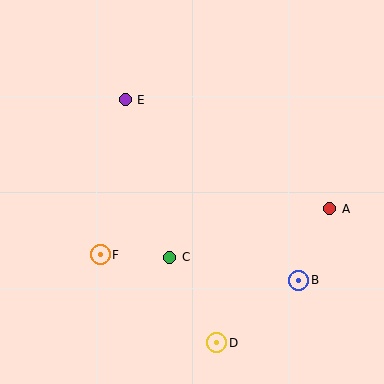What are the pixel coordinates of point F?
Point F is at (100, 255).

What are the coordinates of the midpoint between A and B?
The midpoint between A and B is at (314, 245).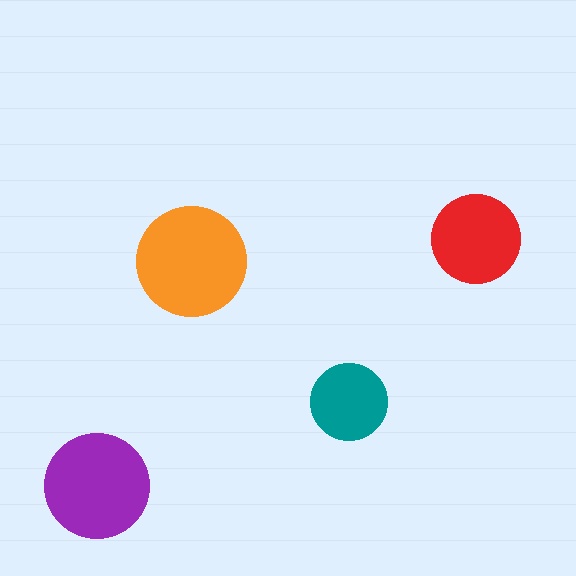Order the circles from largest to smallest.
the orange one, the purple one, the red one, the teal one.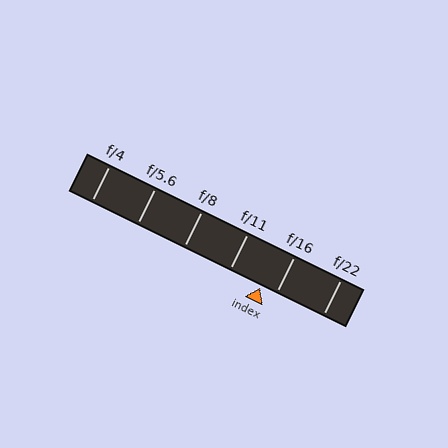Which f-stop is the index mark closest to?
The index mark is closest to f/16.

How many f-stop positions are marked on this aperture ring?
There are 6 f-stop positions marked.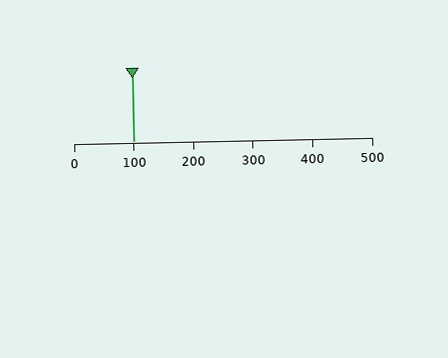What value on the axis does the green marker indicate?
The marker indicates approximately 100.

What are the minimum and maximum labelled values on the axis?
The axis runs from 0 to 500.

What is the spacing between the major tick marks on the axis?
The major ticks are spaced 100 apart.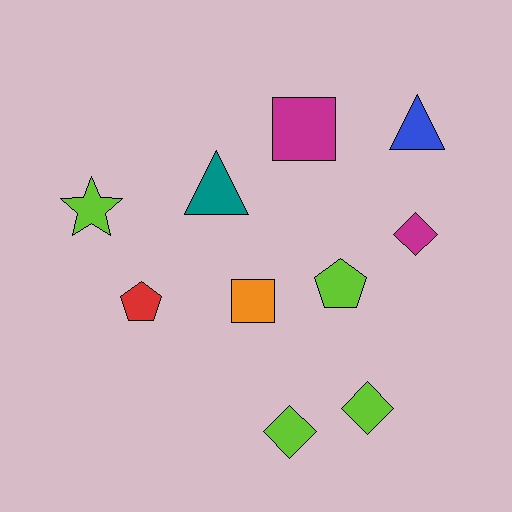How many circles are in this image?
There are no circles.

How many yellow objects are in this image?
There are no yellow objects.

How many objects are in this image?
There are 10 objects.